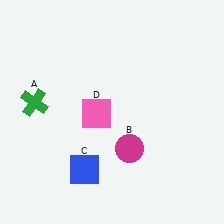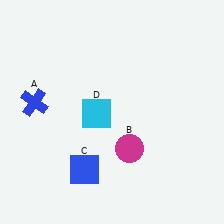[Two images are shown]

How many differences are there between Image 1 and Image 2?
There are 2 differences between the two images.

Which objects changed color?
A changed from green to blue. D changed from pink to cyan.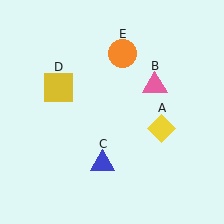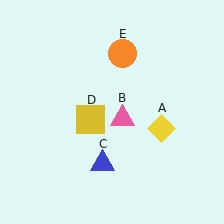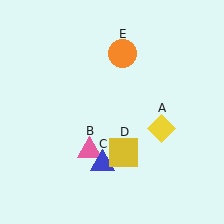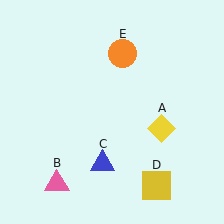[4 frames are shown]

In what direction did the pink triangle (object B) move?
The pink triangle (object B) moved down and to the left.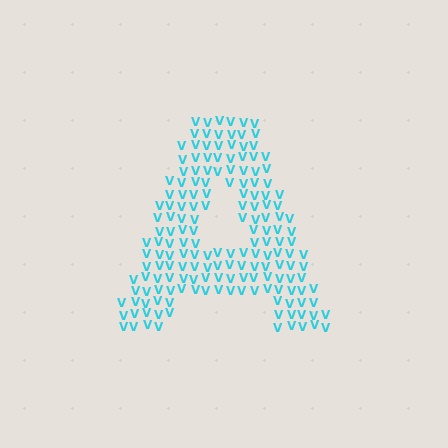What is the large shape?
The large shape is the letter A.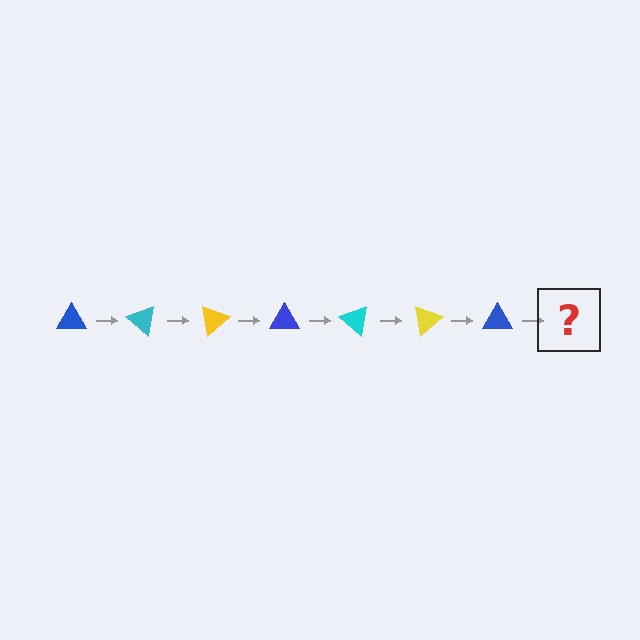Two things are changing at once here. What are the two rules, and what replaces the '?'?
The two rules are that it rotates 40 degrees each step and the color cycles through blue, cyan, and yellow. The '?' should be a cyan triangle, rotated 280 degrees from the start.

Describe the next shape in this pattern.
It should be a cyan triangle, rotated 280 degrees from the start.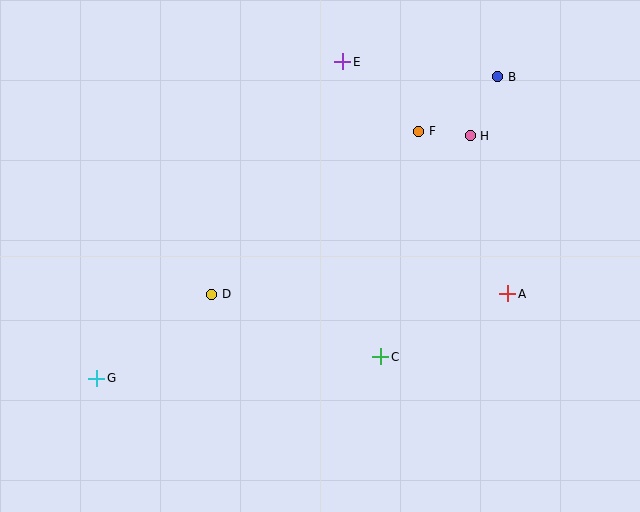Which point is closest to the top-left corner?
Point E is closest to the top-left corner.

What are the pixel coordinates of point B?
Point B is at (498, 77).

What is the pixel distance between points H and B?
The distance between H and B is 65 pixels.